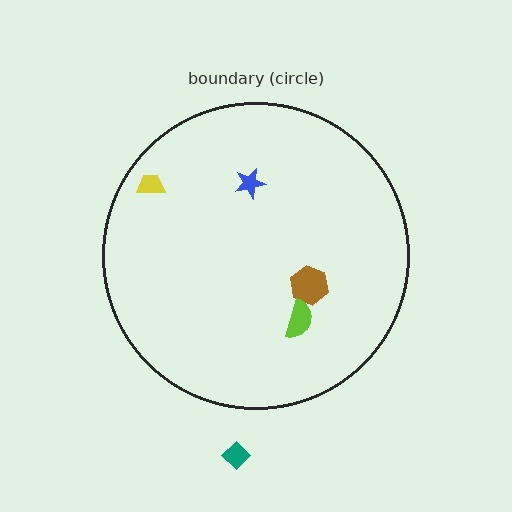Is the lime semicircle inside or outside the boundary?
Inside.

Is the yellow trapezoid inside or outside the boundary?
Inside.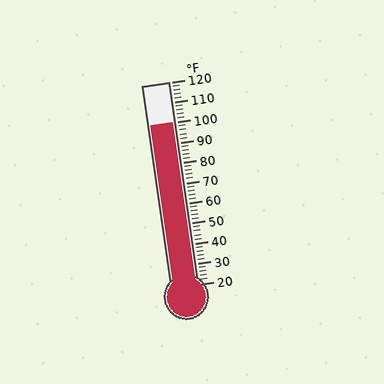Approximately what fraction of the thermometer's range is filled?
The thermometer is filled to approximately 80% of its range.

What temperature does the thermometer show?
The thermometer shows approximately 100°F.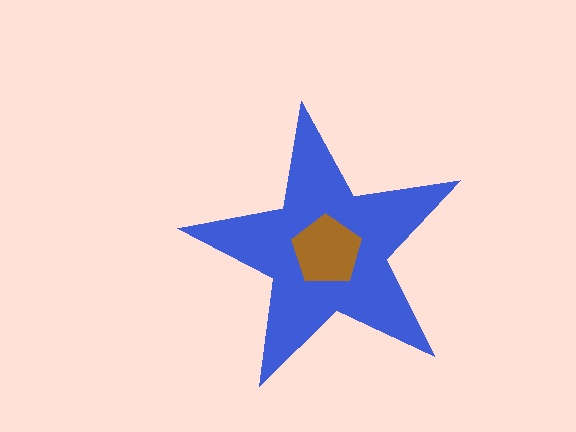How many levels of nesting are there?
2.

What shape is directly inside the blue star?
The brown pentagon.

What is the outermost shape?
The blue star.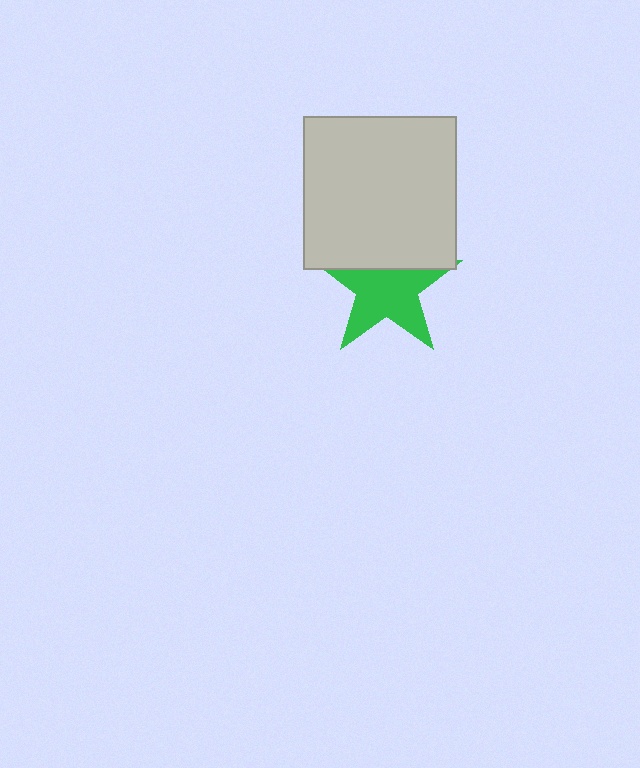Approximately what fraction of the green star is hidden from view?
Roughly 32% of the green star is hidden behind the light gray square.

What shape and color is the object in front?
The object in front is a light gray square.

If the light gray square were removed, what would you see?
You would see the complete green star.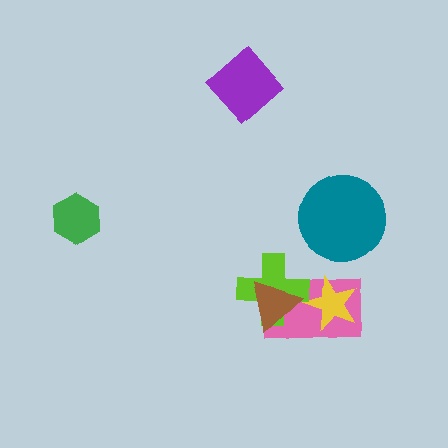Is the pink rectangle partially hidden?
Yes, it is partially covered by another shape.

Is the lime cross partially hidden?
Yes, it is partially covered by another shape.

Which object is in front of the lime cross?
The brown triangle is in front of the lime cross.